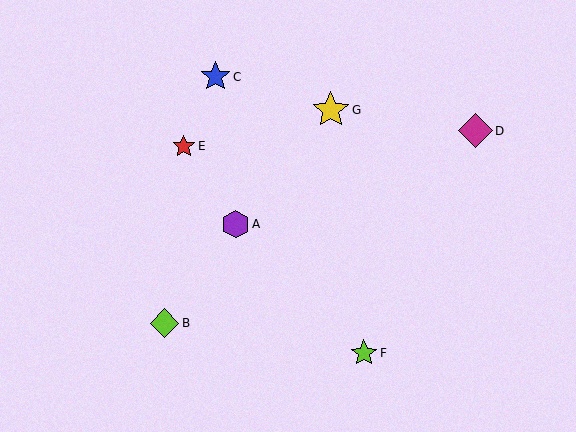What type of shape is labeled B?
Shape B is a lime diamond.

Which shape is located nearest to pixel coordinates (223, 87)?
The blue star (labeled C) at (216, 77) is nearest to that location.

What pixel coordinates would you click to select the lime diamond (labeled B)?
Click at (165, 323) to select the lime diamond B.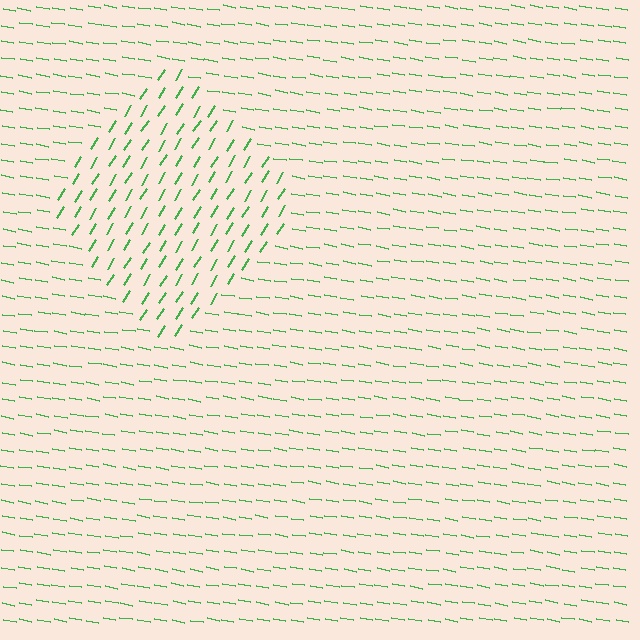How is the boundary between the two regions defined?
The boundary is defined purely by a change in line orientation (approximately 68 degrees difference). All lines are the same color and thickness.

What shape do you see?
I see a diamond.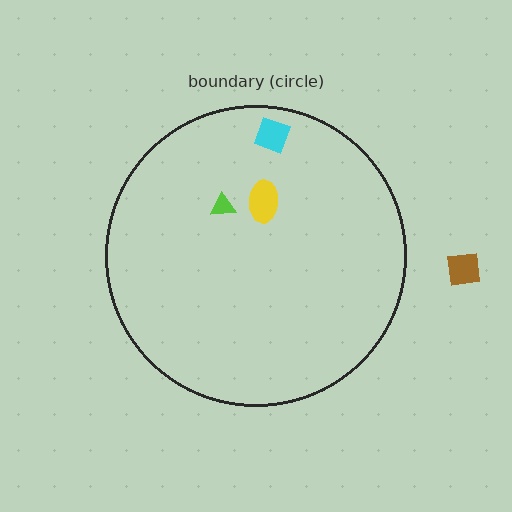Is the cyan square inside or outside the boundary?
Inside.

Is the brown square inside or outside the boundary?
Outside.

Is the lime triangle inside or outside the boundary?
Inside.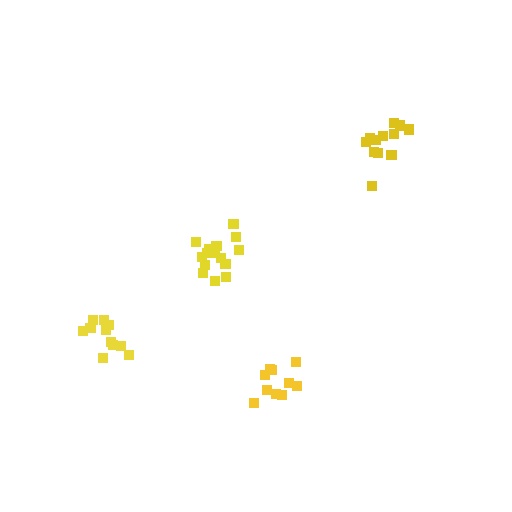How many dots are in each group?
Group 1: 15 dots, Group 2: 11 dots, Group 3: 11 dots, Group 4: 13 dots (50 total).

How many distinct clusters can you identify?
There are 4 distinct clusters.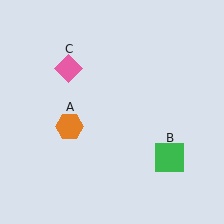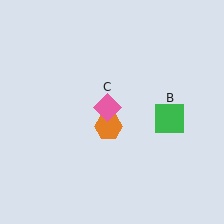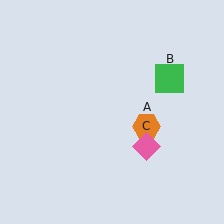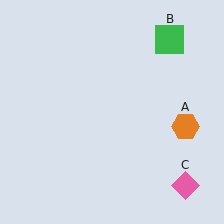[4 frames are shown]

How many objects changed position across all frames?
3 objects changed position: orange hexagon (object A), green square (object B), pink diamond (object C).